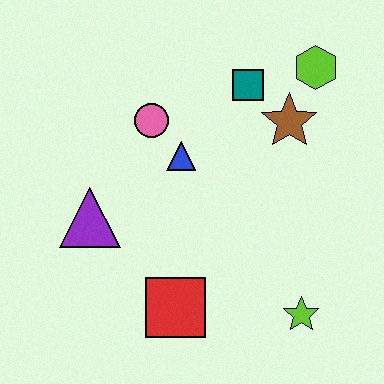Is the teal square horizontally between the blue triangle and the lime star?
Yes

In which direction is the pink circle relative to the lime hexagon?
The pink circle is to the left of the lime hexagon.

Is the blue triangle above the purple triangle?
Yes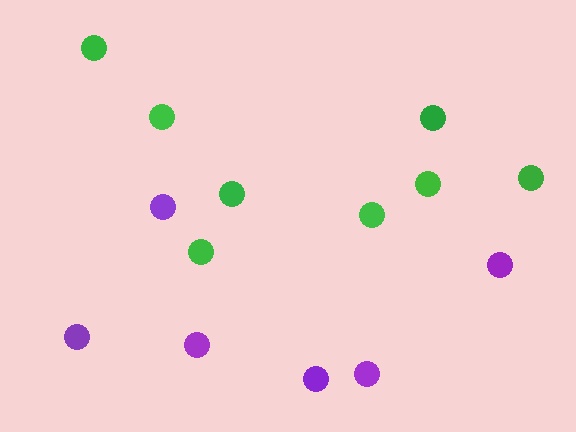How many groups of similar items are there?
There are 2 groups: one group of purple circles (6) and one group of green circles (8).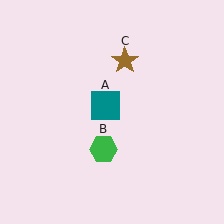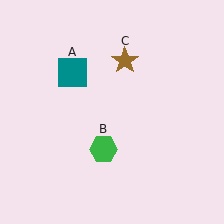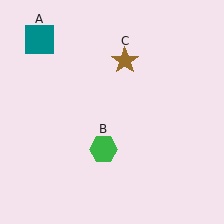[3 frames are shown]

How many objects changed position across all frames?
1 object changed position: teal square (object A).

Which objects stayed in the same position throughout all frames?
Green hexagon (object B) and brown star (object C) remained stationary.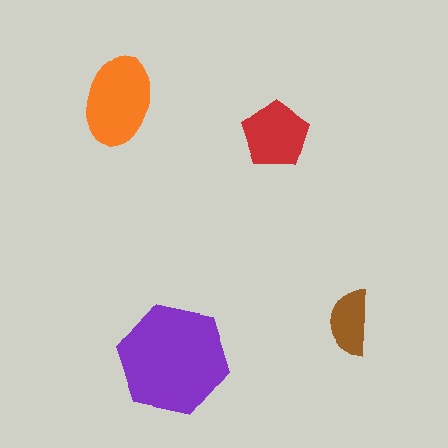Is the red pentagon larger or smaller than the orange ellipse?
Smaller.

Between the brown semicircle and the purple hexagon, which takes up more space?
The purple hexagon.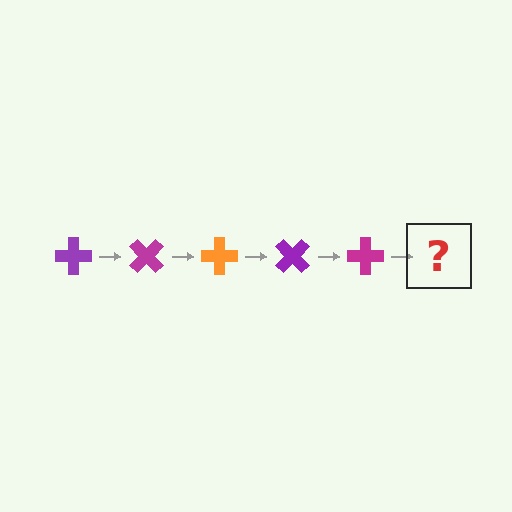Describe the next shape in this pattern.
It should be an orange cross, rotated 225 degrees from the start.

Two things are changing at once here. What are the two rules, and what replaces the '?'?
The two rules are that it rotates 45 degrees each step and the color cycles through purple, magenta, and orange. The '?' should be an orange cross, rotated 225 degrees from the start.